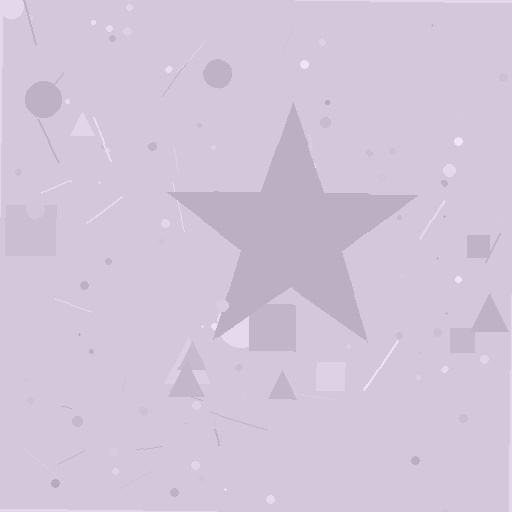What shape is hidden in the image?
A star is hidden in the image.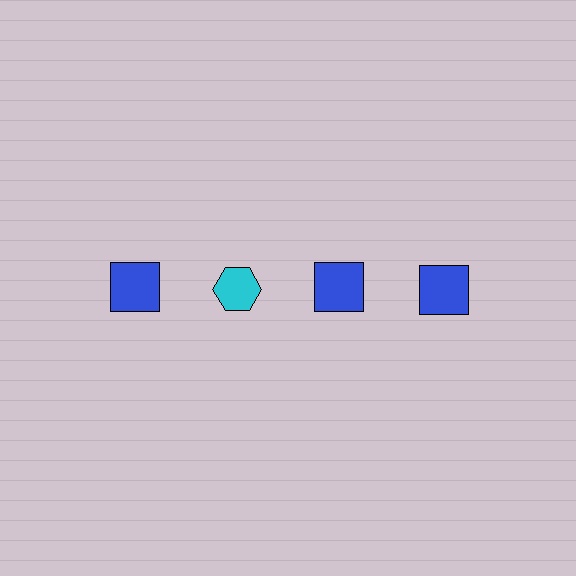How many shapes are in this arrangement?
There are 4 shapes arranged in a grid pattern.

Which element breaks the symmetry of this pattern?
The cyan hexagon in the top row, second from left column breaks the symmetry. All other shapes are blue squares.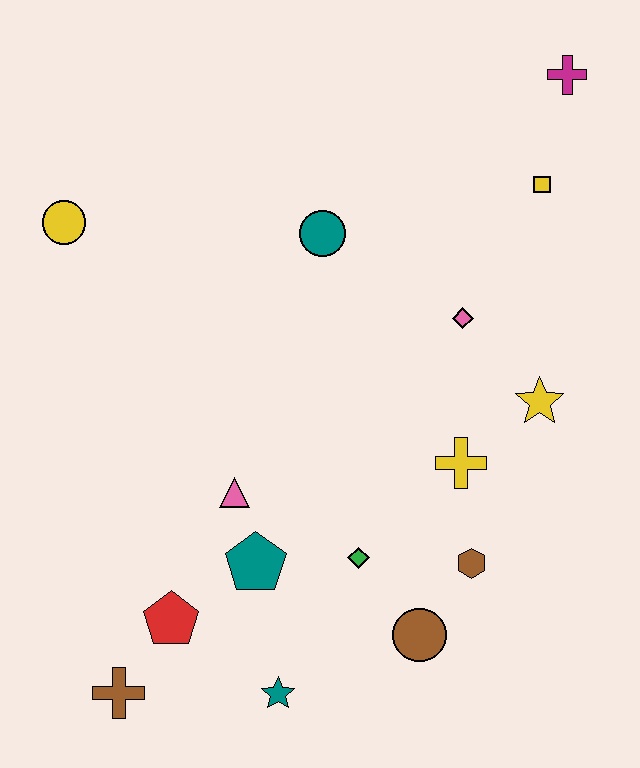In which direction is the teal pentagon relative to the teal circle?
The teal pentagon is below the teal circle.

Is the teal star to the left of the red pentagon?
No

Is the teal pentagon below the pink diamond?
Yes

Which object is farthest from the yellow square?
The brown cross is farthest from the yellow square.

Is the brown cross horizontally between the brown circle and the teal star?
No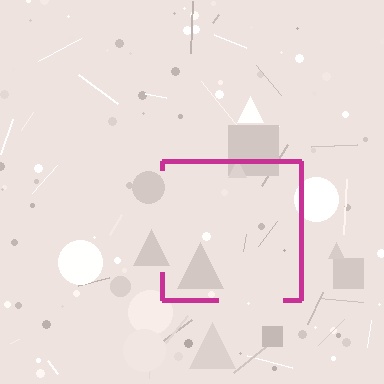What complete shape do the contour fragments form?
The contour fragments form a square.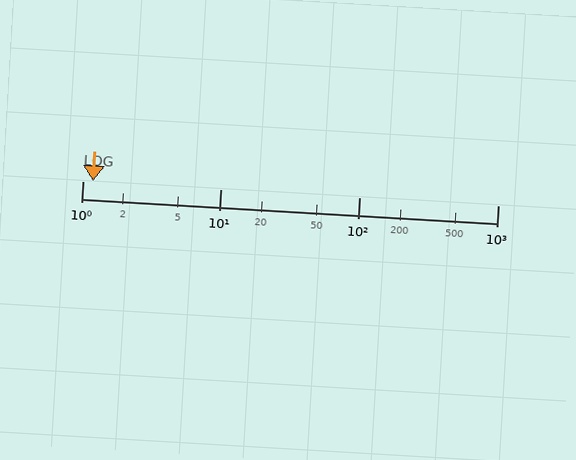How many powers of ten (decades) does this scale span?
The scale spans 3 decades, from 1 to 1000.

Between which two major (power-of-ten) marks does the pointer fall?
The pointer is between 1 and 10.